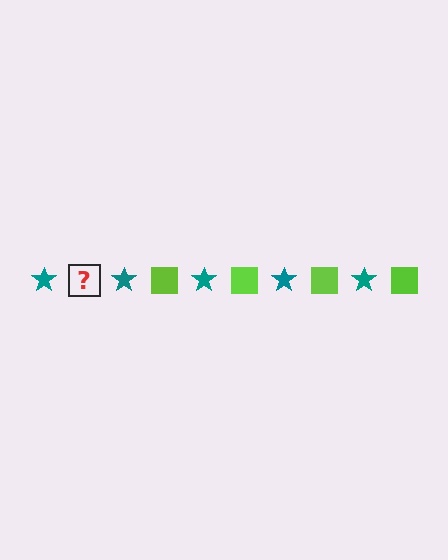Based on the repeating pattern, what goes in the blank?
The blank should be a lime square.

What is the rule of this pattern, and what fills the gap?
The rule is that the pattern alternates between teal star and lime square. The gap should be filled with a lime square.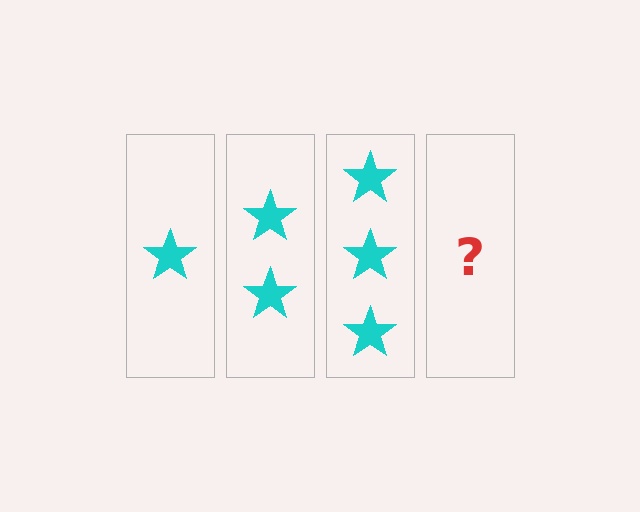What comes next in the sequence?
The next element should be 4 stars.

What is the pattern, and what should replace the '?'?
The pattern is that each step adds one more star. The '?' should be 4 stars.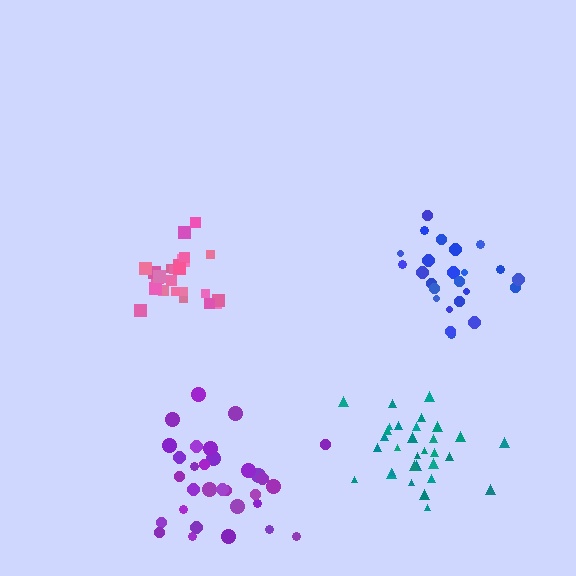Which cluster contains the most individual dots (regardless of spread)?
Purple (32).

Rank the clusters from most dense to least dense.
pink, teal, blue, purple.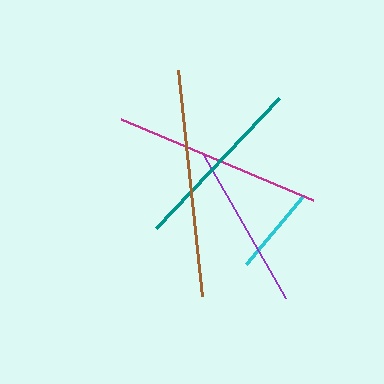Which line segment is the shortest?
The cyan line is the shortest at approximately 88 pixels.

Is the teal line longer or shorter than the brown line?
The brown line is longer than the teal line.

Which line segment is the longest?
The brown line is the longest at approximately 227 pixels.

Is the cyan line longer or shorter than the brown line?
The brown line is longer than the cyan line.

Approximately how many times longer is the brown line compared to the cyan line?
The brown line is approximately 2.6 times the length of the cyan line.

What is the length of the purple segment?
The purple segment is approximately 165 pixels long.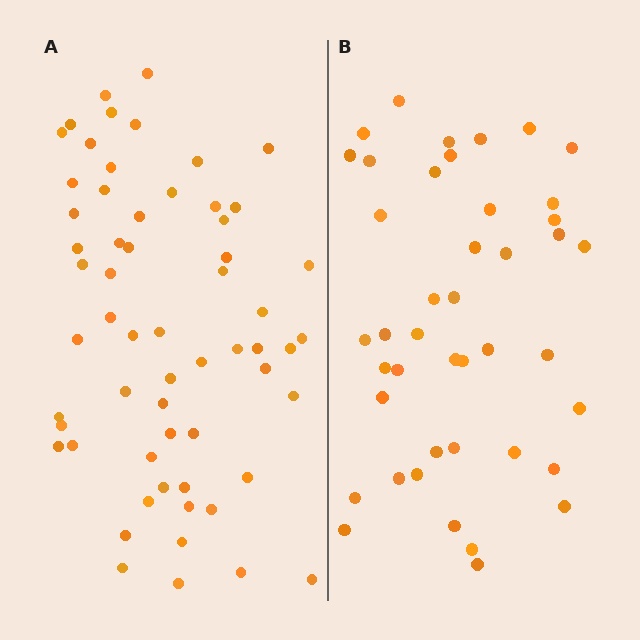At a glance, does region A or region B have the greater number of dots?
Region A (the left region) has more dots.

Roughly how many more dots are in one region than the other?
Region A has approximately 15 more dots than region B.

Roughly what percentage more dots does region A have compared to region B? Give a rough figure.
About 40% more.